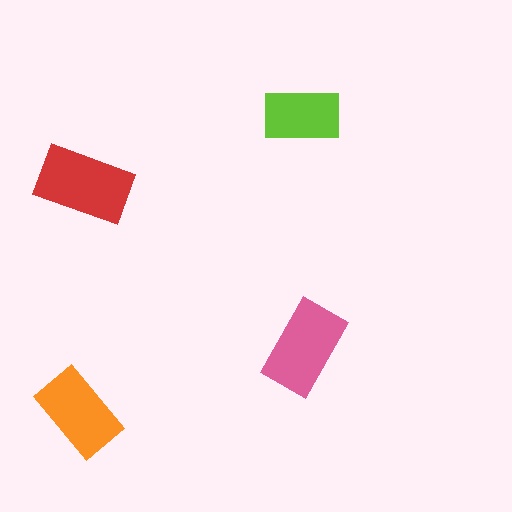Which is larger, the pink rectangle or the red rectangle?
The red one.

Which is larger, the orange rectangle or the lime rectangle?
The orange one.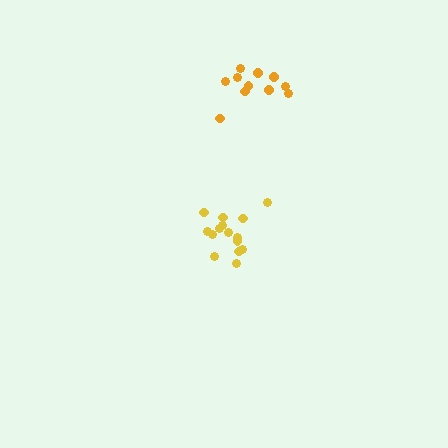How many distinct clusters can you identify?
There are 2 distinct clusters.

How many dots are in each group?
Group 1: 11 dots, Group 2: 15 dots (26 total).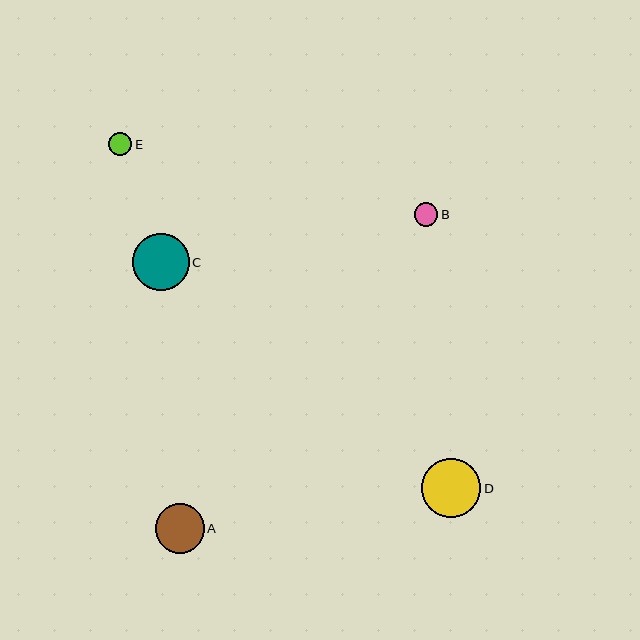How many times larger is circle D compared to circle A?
Circle D is approximately 1.2 times the size of circle A.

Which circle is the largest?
Circle D is the largest with a size of approximately 59 pixels.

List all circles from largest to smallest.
From largest to smallest: D, C, A, B, E.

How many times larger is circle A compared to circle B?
Circle A is approximately 2.1 times the size of circle B.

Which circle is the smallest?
Circle E is the smallest with a size of approximately 23 pixels.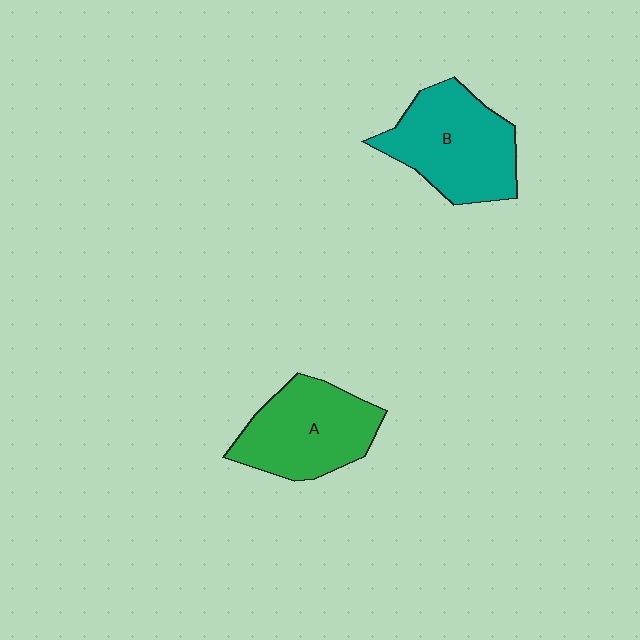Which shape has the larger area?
Shape B (teal).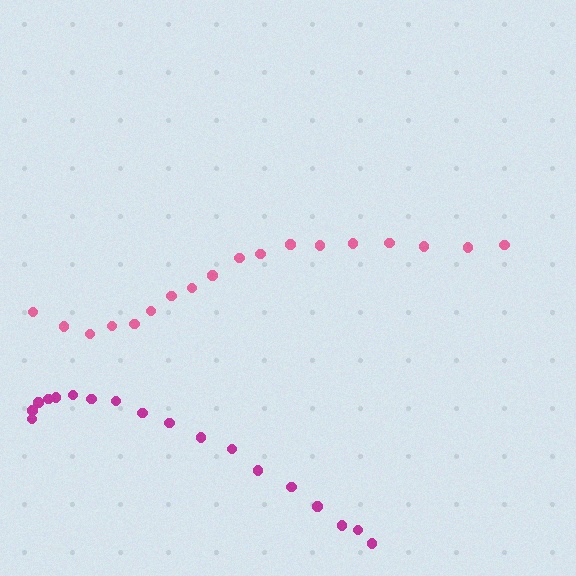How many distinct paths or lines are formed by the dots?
There are 2 distinct paths.